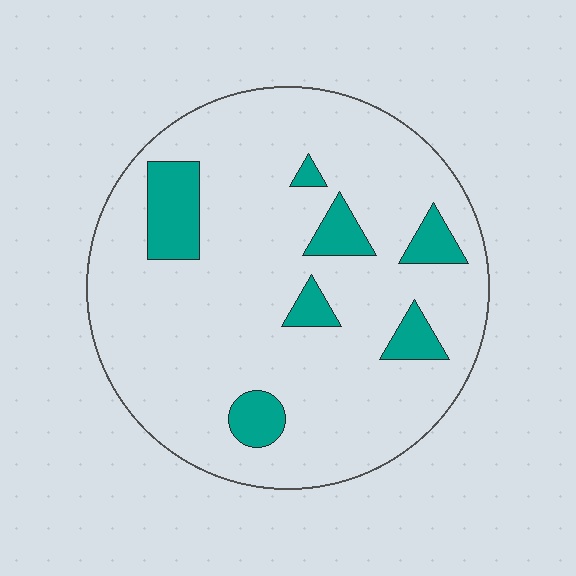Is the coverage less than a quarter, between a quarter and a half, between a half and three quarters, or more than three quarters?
Less than a quarter.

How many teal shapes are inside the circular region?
7.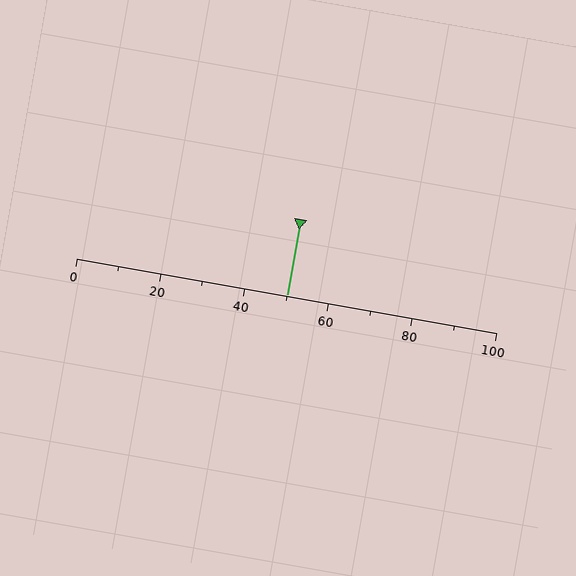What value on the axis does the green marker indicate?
The marker indicates approximately 50.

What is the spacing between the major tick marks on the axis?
The major ticks are spaced 20 apart.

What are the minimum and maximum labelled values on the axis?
The axis runs from 0 to 100.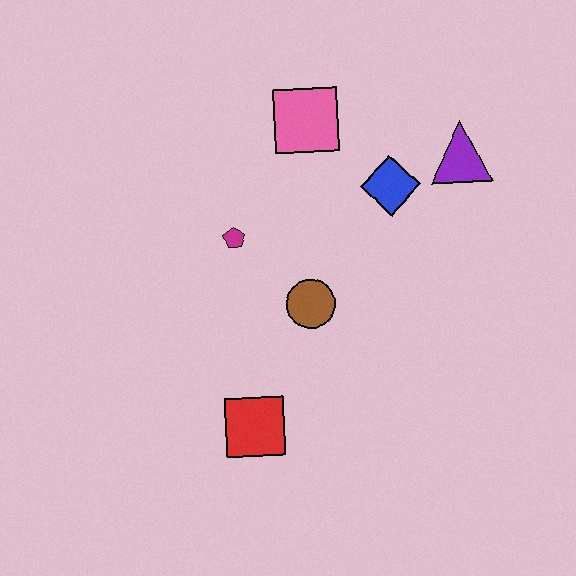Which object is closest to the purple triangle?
The blue diamond is closest to the purple triangle.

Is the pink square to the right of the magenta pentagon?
Yes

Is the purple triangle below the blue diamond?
No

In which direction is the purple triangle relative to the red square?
The purple triangle is above the red square.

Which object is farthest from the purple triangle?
The red square is farthest from the purple triangle.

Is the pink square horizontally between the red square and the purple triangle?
Yes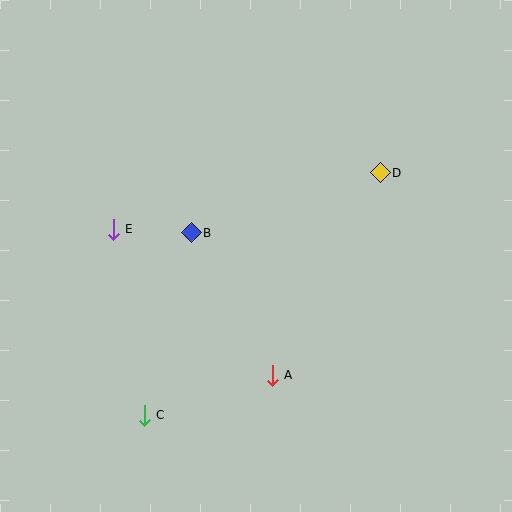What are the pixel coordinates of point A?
Point A is at (272, 375).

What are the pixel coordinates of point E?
Point E is at (113, 229).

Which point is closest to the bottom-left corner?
Point C is closest to the bottom-left corner.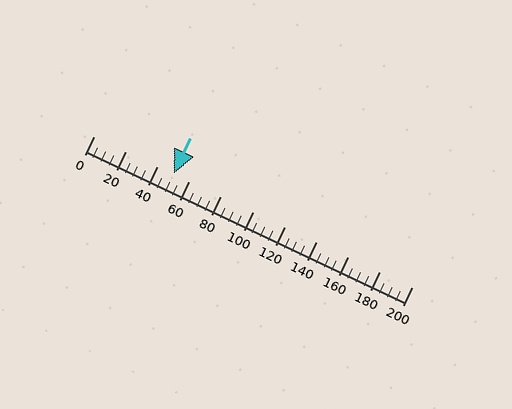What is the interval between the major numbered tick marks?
The major tick marks are spaced 20 units apart.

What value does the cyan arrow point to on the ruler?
The cyan arrow points to approximately 50.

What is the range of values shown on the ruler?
The ruler shows values from 0 to 200.